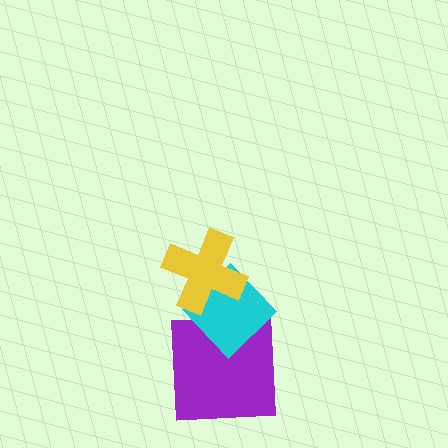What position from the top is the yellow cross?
The yellow cross is 1st from the top.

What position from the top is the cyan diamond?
The cyan diamond is 2nd from the top.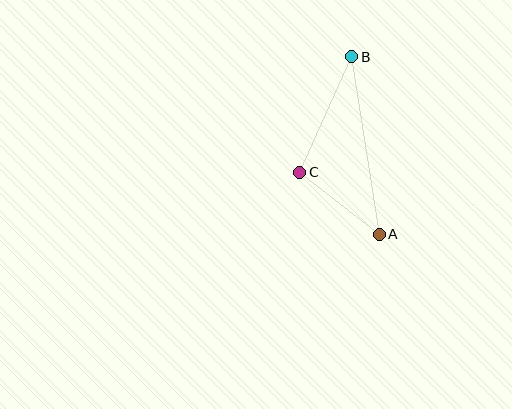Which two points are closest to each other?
Points A and C are closest to each other.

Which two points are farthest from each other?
Points A and B are farthest from each other.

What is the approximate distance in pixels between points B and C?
The distance between B and C is approximately 126 pixels.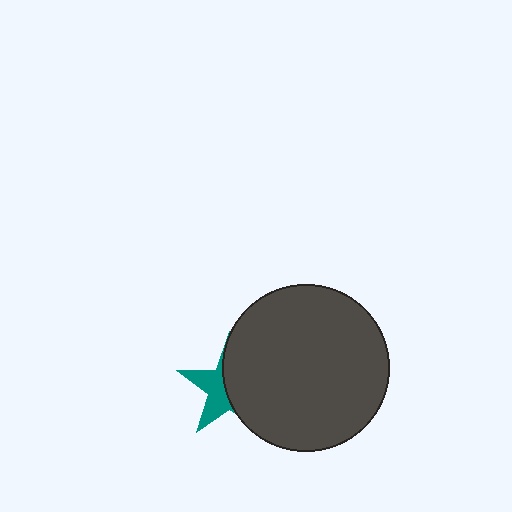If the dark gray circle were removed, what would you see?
You would see the complete teal star.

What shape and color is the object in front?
The object in front is a dark gray circle.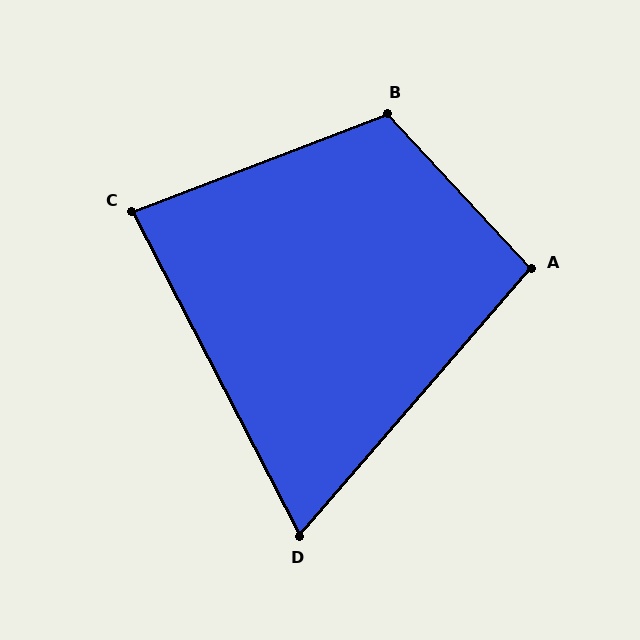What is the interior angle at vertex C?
Approximately 84 degrees (acute).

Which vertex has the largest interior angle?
B, at approximately 112 degrees.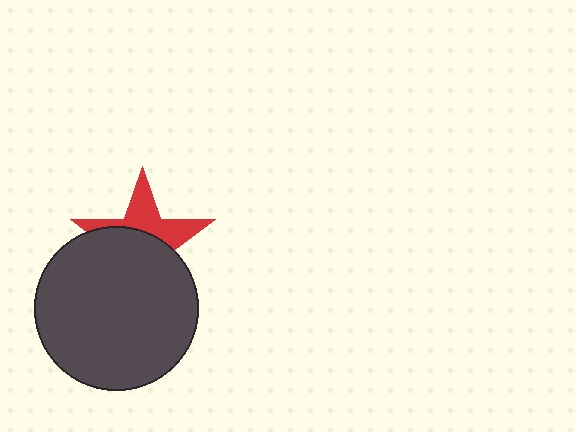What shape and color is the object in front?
The object in front is a dark gray circle.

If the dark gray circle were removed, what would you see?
You would see the complete red star.